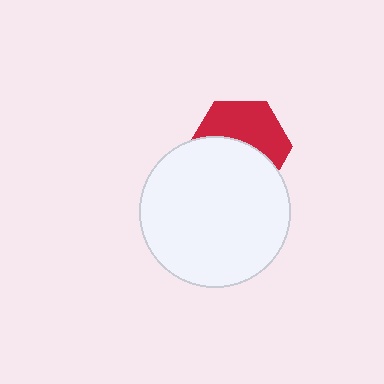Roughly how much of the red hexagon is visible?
About half of it is visible (roughly 48%).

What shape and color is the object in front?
The object in front is a white circle.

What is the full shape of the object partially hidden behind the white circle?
The partially hidden object is a red hexagon.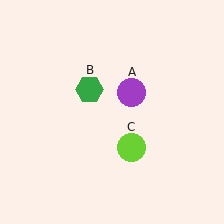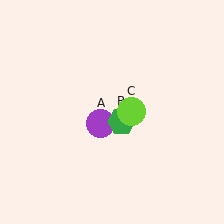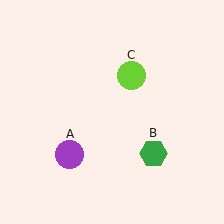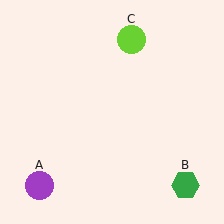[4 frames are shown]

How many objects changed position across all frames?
3 objects changed position: purple circle (object A), green hexagon (object B), lime circle (object C).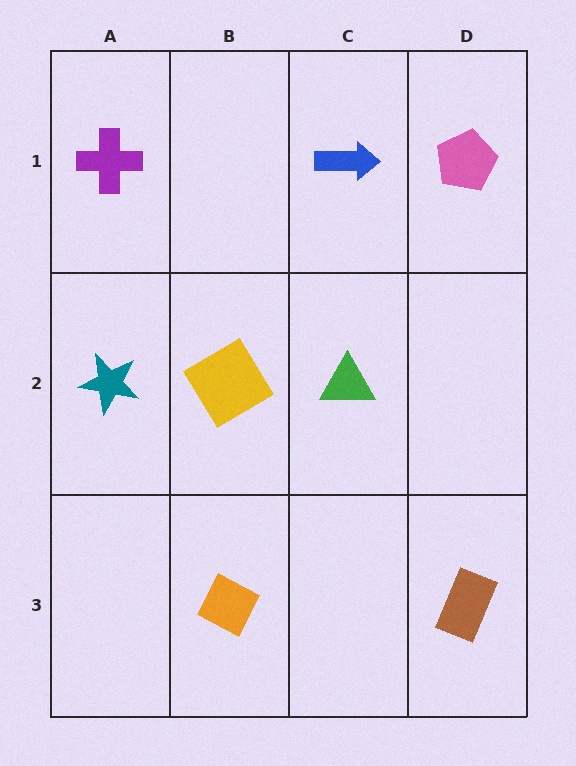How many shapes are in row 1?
3 shapes.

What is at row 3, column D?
A brown rectangle.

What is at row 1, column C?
A blue arrow.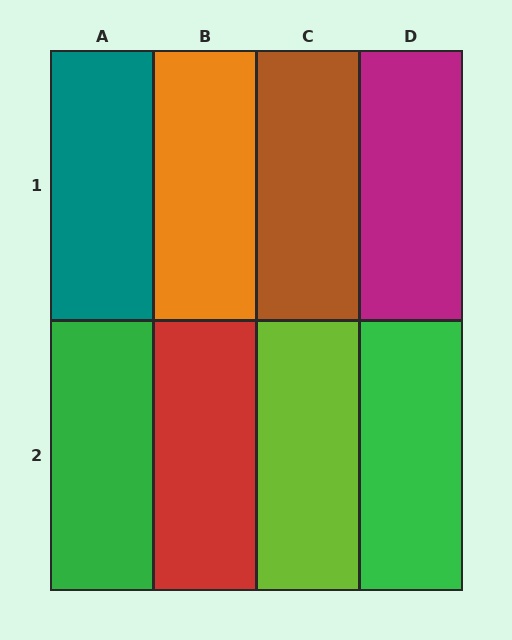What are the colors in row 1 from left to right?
Teal, orange, brown, magenta.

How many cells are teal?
1 cell is teal.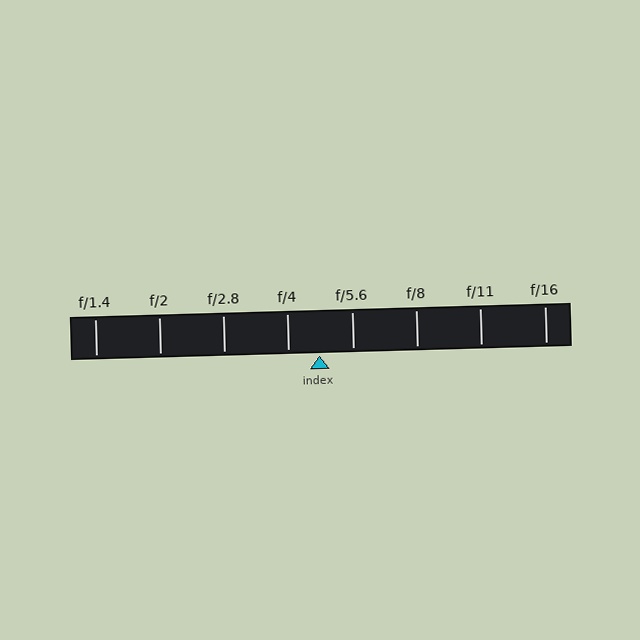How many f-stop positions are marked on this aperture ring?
There are 8 f-stop positions marked.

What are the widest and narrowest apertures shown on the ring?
The widest aperture shown is f/1.4 and the narrowest is f/16.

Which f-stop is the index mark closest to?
The index mark is closest to f/4.